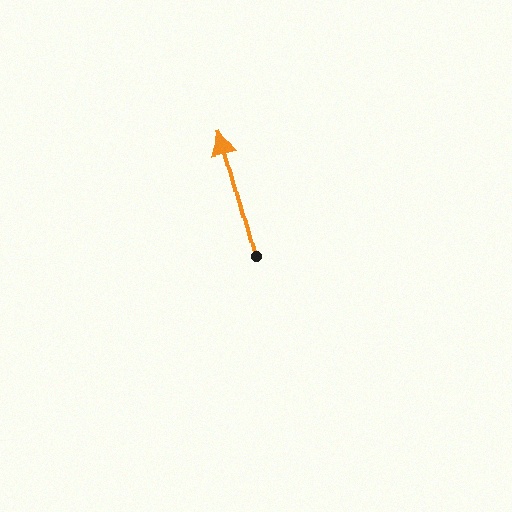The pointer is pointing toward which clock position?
Roughly 11 o'clock.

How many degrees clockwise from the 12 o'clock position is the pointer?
Approximately 345 degrees.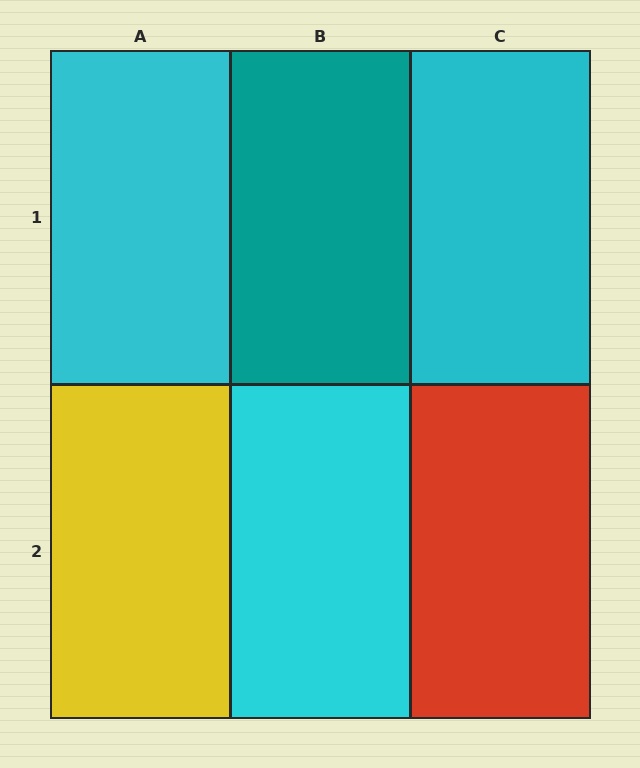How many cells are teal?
1 cell is teal.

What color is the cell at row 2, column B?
Cyan.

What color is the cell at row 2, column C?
Red.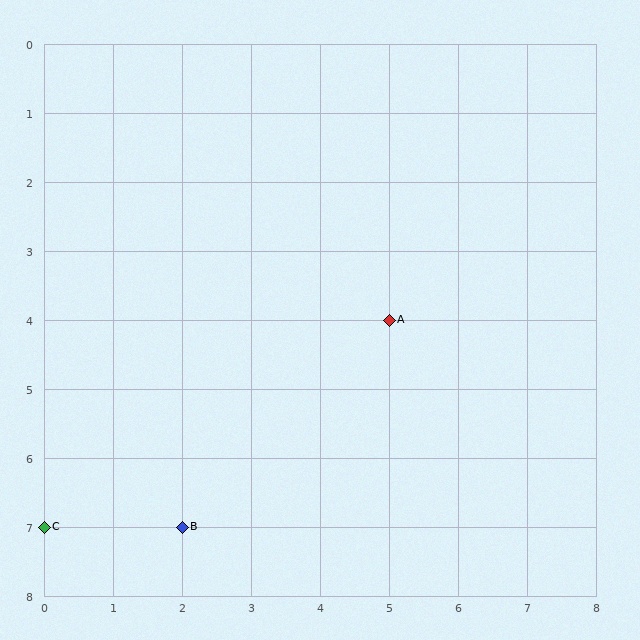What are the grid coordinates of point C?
Point C is at grid coordinates (0, 7).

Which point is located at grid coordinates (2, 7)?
Point B is at (2, 7).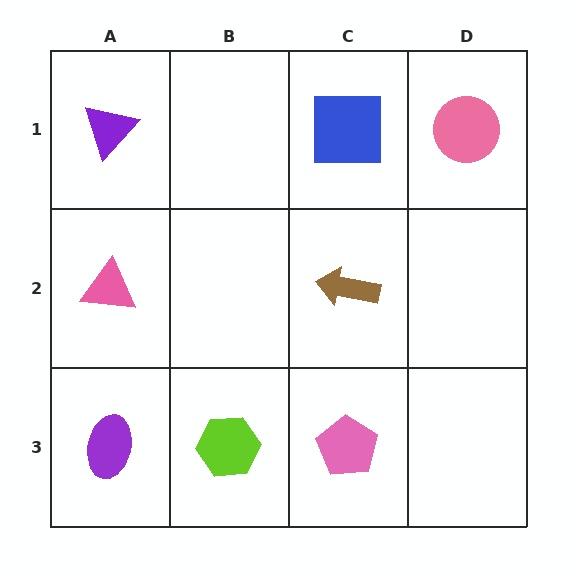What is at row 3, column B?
A lime hexagon.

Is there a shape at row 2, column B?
No, that cell is empty.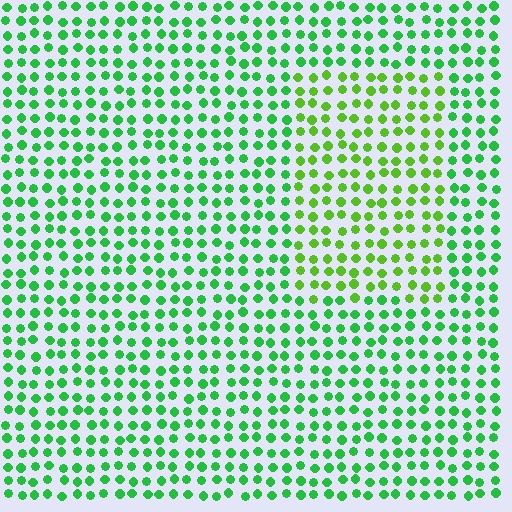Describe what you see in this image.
The image is filled with small green elements in a uniform arrangement. A rectangle-shaped region is visible where the elements are tinted to a slightly different hue, forming a subtle color boundary.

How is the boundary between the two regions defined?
The boundary is defined purely by a slight shift in hue (about 29 degrees). Spacing, size, and orientation are identical on both sides.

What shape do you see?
I see a rectangle.